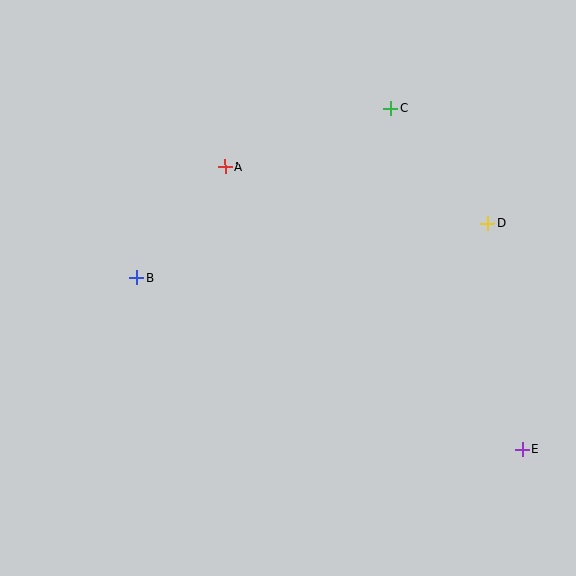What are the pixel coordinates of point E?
Point E is at (522, 449).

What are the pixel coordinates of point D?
Point D is at (488, 223).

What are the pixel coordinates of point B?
Point B is at (137, 277).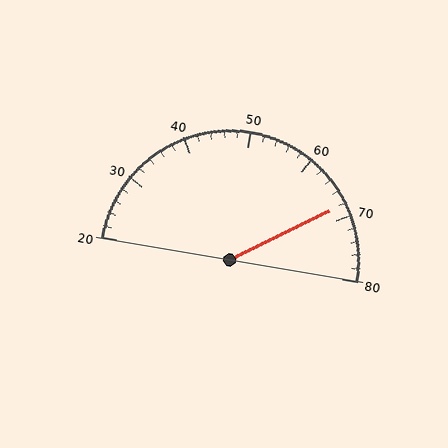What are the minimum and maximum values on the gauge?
The gauge ranges from 20 to 80.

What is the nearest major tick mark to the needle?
The nearest major tick mark is 70.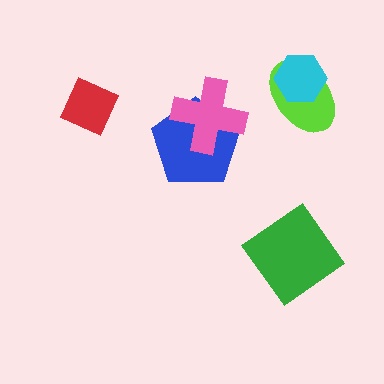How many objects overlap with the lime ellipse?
1 object overlaps with the lime ellipse.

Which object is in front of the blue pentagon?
The pink cross is in front of the blue pentagon.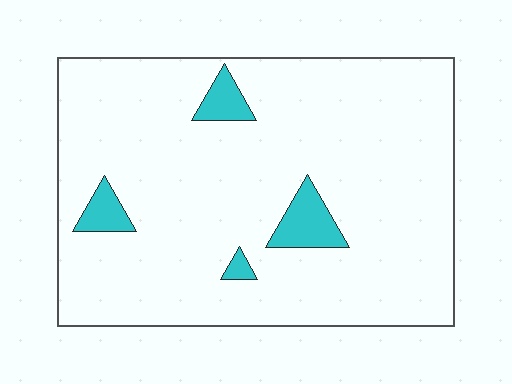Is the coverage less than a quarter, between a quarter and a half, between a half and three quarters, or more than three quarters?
Less than a quarter.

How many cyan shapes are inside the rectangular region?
4.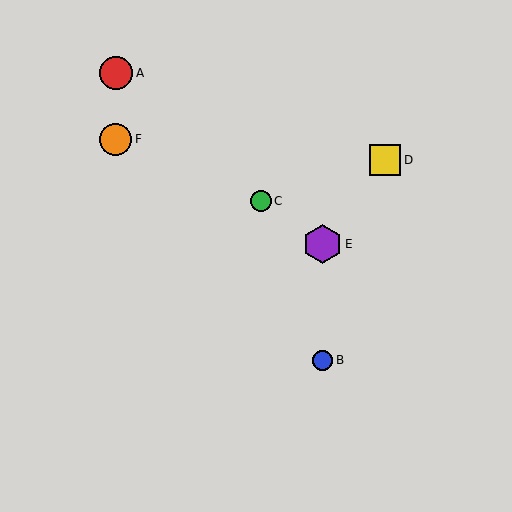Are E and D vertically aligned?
No, E is at x≈323 and D is at x≈385.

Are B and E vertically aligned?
Yes, both are at x≈323.